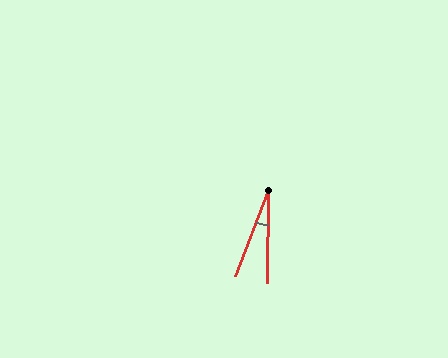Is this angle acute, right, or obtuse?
It is acute.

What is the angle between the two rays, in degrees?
Approximately 20 degrees.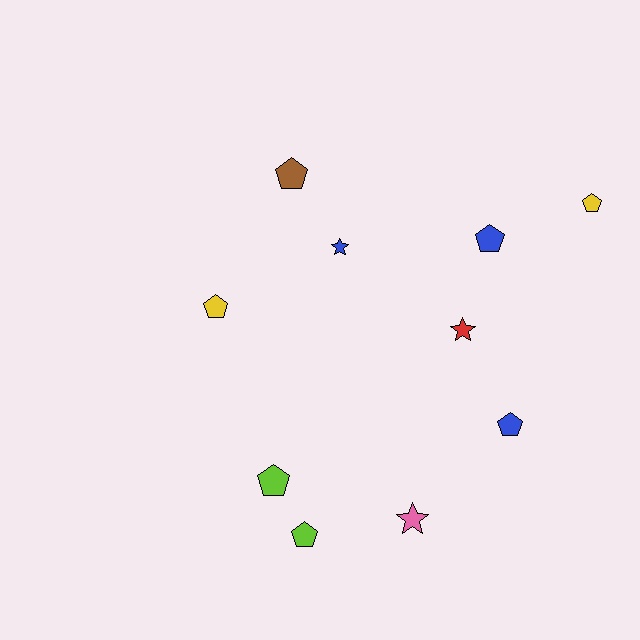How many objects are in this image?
There are 10 objects.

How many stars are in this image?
There are 3 stars.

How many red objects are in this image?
There is 1 red object.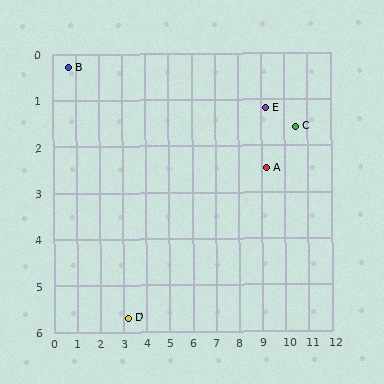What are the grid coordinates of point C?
Point C is at approximately (10.5, 1.6).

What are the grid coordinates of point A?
Point A is at approximately (9.2, 2.5).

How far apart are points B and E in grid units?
Points B and E are about 8.5 grid units apart.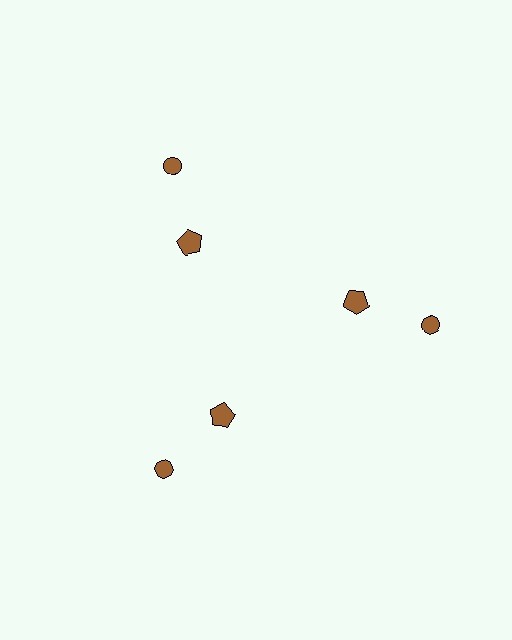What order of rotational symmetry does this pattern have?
This pattern has 3-fold rotational symmetry.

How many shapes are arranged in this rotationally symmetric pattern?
There are 6 shapes, arranged in 3 groups of 2.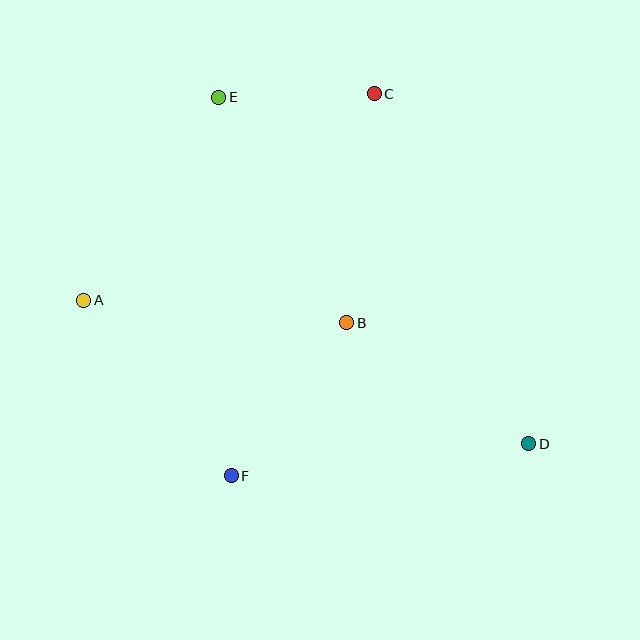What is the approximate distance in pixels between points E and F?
The distance between E and F is approximately 379 pixels.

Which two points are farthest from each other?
Points A and D are farthest from each other.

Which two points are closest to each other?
Points C and E are closest to each other.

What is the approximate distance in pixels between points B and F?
The distance between B and F is approximately 192 pixels.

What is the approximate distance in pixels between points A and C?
The distance between A and C is approximately 356 pixels.